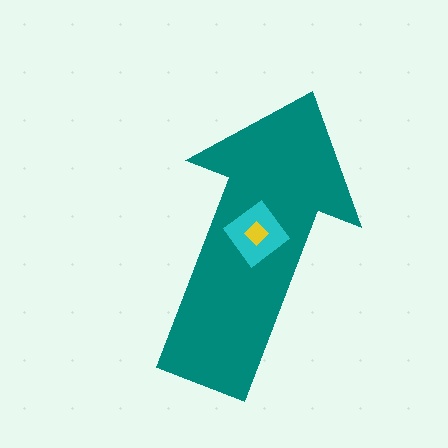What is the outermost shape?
The teal arrow.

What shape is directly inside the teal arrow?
The cyan diamond.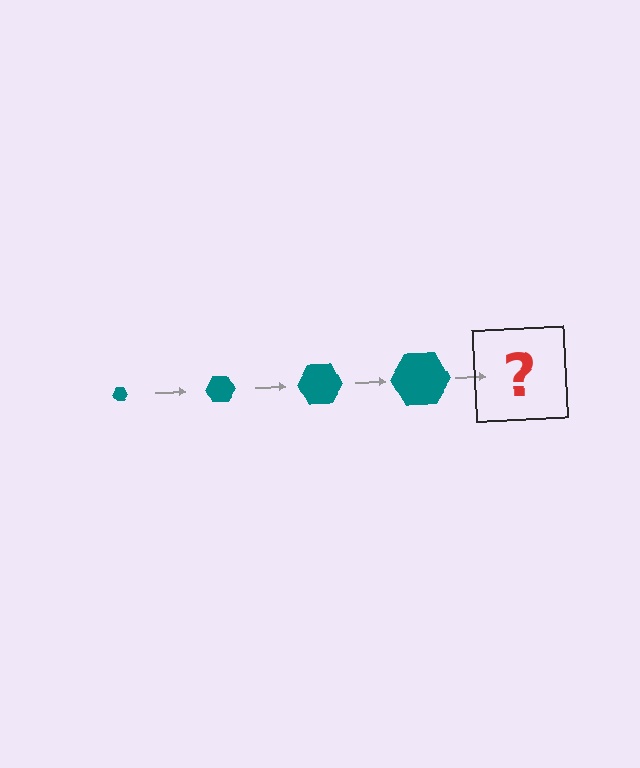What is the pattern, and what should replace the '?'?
The pattern is that the hexagon gets progressively larger each step. The '?' should be a teal hexagon, larger than the previous one.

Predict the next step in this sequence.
The next step is a teal hexagon, larger than the previous one.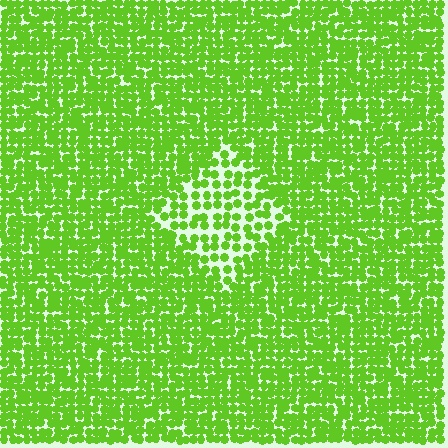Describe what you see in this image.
The image contains small lime elements arranged at two different densities. A diamond-shaped region is visible where the elements are less densely packed than the surrounding area.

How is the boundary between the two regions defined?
The boundary is defined by a change in element density (approximately 1.9x ratio). All elements are the same color, size, and shape.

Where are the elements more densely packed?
The elements are more densely packed outside the diamond boundary.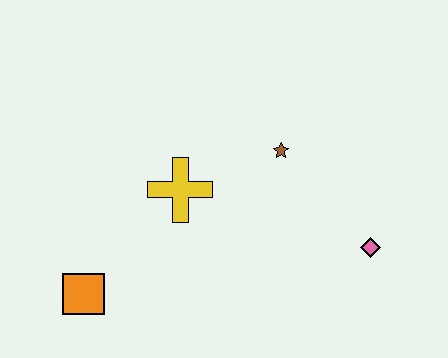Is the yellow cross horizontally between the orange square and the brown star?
Yes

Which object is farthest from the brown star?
The orange square is farthest from the brown star.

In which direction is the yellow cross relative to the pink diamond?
The yellow cross is to the left of the pink diamond.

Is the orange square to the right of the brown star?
No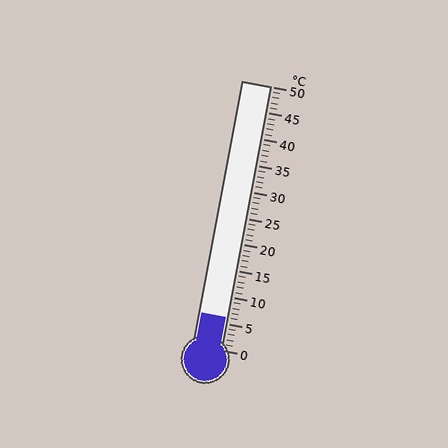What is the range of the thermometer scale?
The thermometer scale ranges from 0°C to 50°C.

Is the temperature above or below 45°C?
The temperature is below 45°C.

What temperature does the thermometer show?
The thermometer shows approximately 6°C.